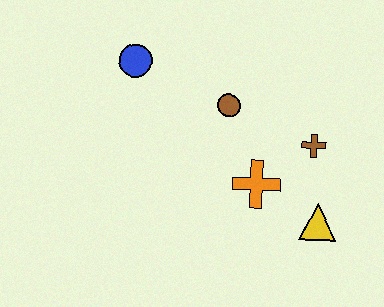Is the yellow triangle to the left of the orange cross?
No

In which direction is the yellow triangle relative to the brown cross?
The yellow triangle is below the brown cross.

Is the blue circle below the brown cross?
No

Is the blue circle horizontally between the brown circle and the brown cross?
No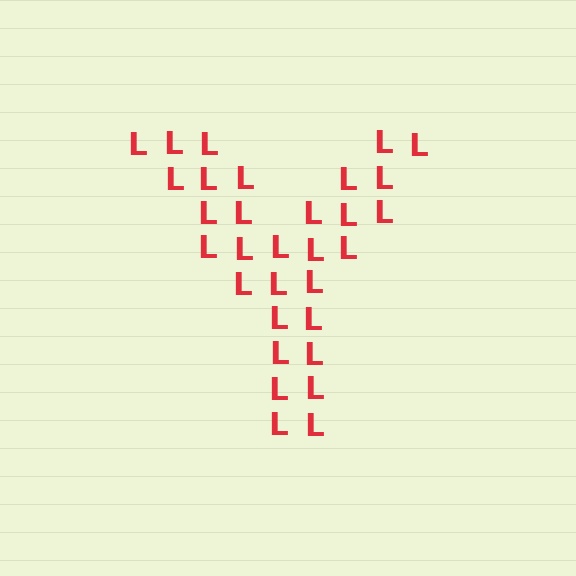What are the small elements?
The small elements are letter L's.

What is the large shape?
The large shape is the letter Y.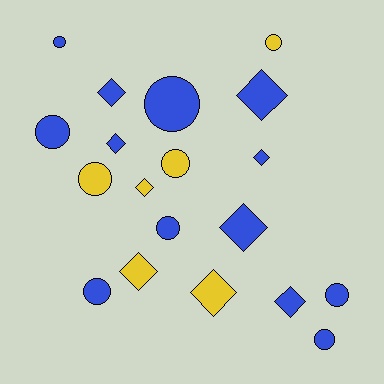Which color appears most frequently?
Blue, with 13 objects.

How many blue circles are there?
There are 7 blue circles.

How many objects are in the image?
There are 19 objects.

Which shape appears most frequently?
Circle, with 10 objects.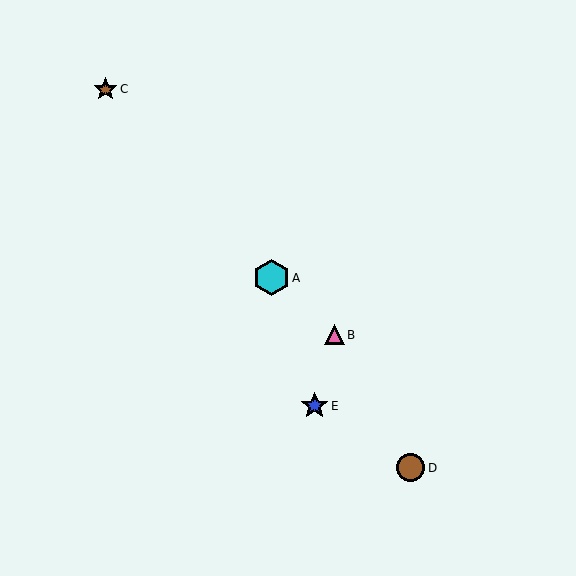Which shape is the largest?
The cyan hexagon (labeled A) is the largest.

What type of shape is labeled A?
Shape A is a cyan hexagon.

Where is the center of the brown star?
The center of the brown star is at (106, 89).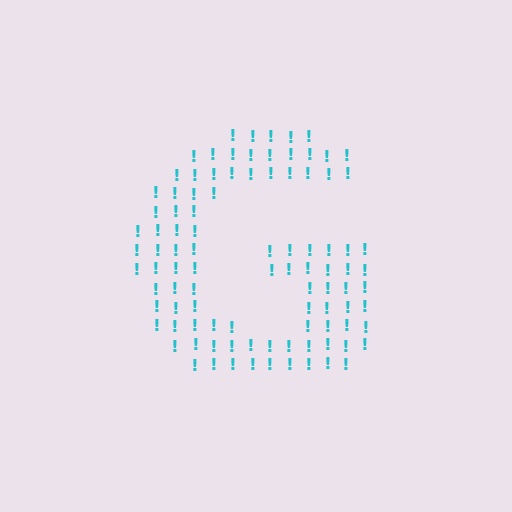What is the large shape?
The large shape is the letter G.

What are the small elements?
The small elements are exclamation marks.